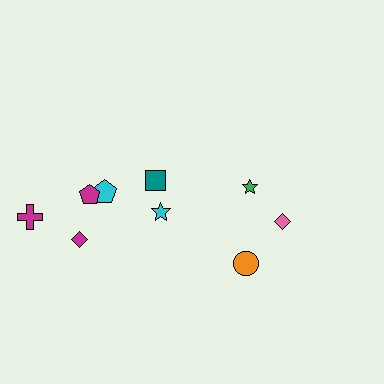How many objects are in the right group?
There are 3 objects.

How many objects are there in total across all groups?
There are 9 objects.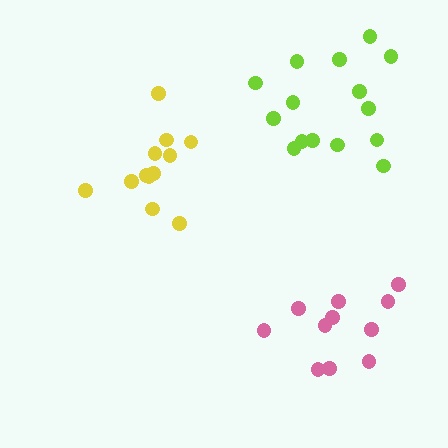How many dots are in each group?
Group 1: 12 dots, Group 2: 11 dots, Group 3: 15 dots (38 total).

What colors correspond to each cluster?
The clusters are colored: yellow, pink, lime.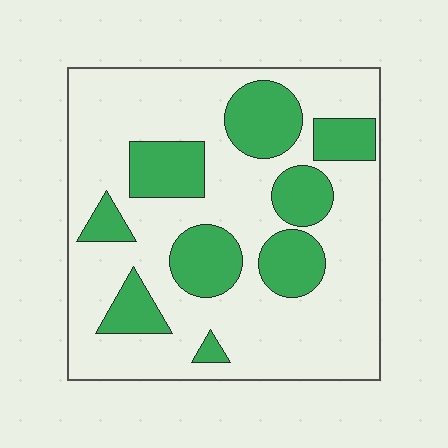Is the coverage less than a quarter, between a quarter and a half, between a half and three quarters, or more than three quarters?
Between a quarter and a half.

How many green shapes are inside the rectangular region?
9.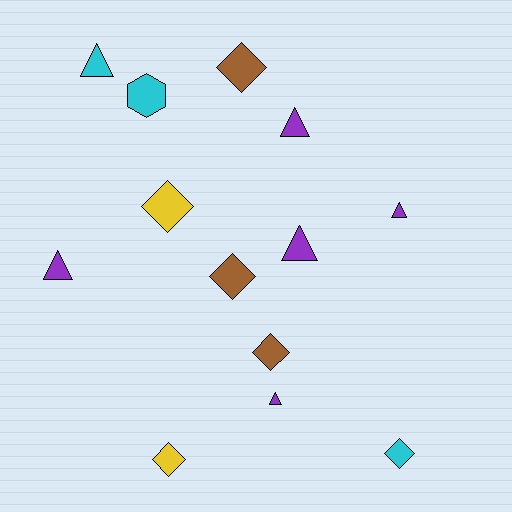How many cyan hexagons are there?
There is 1 cyan hexagon.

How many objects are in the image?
There are 13 objects.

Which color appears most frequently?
Purple, with 5 objects.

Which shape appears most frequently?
Triangle, with 6 objects.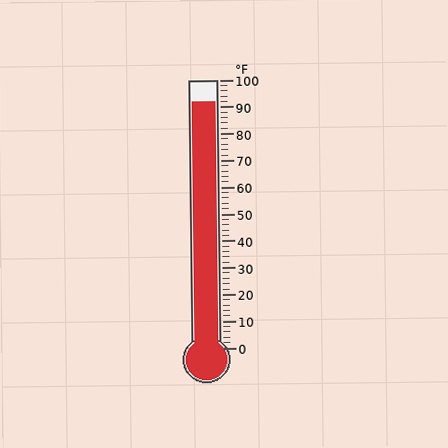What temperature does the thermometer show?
The thermometer shows approximately 92°F.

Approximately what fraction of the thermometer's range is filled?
The thermometer is filled to approximately 90% of its range.